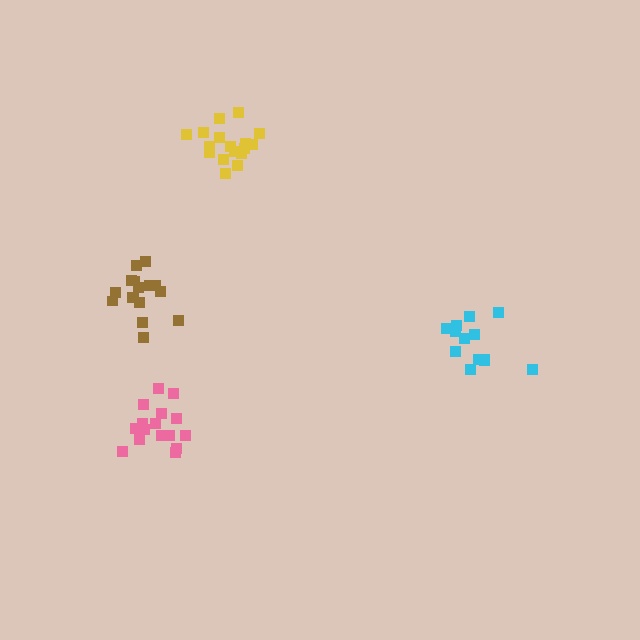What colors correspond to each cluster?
The clusters are colored: yellow, pink, cyan, brown.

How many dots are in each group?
Group 1: 17 dots, Group 2: 16 dots, Group 3: 13 dots, Group 4: 16 dots (62 total).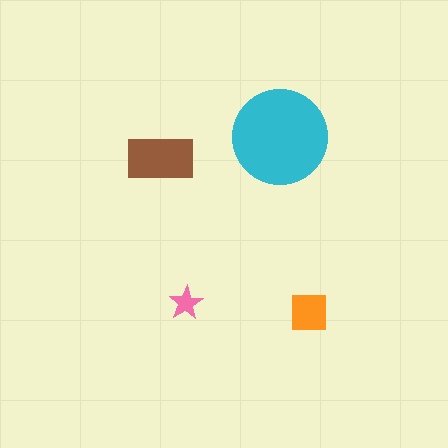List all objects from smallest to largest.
The pink star, the orange square, the brown rectangle, the cyan circle.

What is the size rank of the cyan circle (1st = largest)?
1st.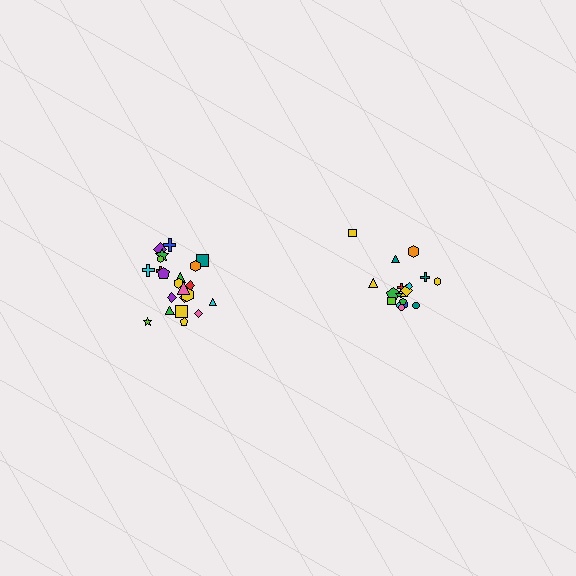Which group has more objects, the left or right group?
The left group.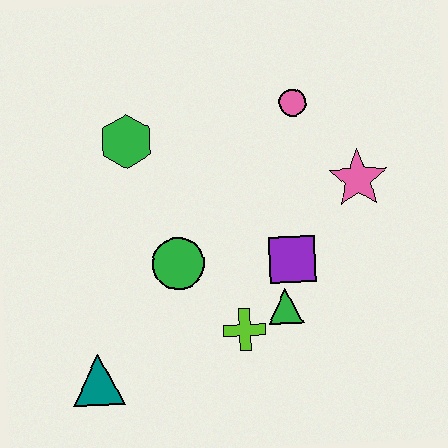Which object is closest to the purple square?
The green triangle is closest to the purple square.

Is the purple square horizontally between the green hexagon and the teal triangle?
No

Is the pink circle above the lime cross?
Yes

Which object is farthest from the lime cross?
The pink circle is farthest from the lime cross.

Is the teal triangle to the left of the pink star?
Yes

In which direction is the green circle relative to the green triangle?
The green circle is to the left of the green triangle.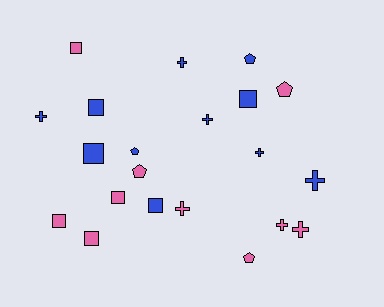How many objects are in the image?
There are 21 objects.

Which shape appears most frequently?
Square, with 8 objects.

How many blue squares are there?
There are 4 blue squares.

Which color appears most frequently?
Blue, with 11 objects.